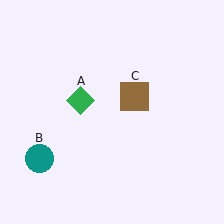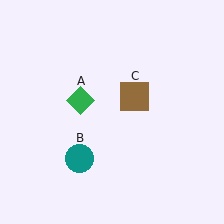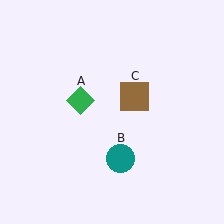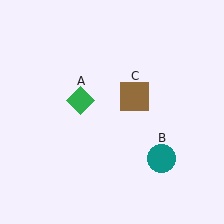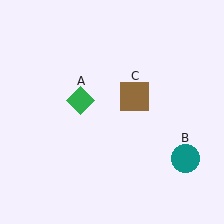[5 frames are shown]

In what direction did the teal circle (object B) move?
The teal circle (object B) moved right.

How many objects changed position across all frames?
1 object changed position: teal circle (object B).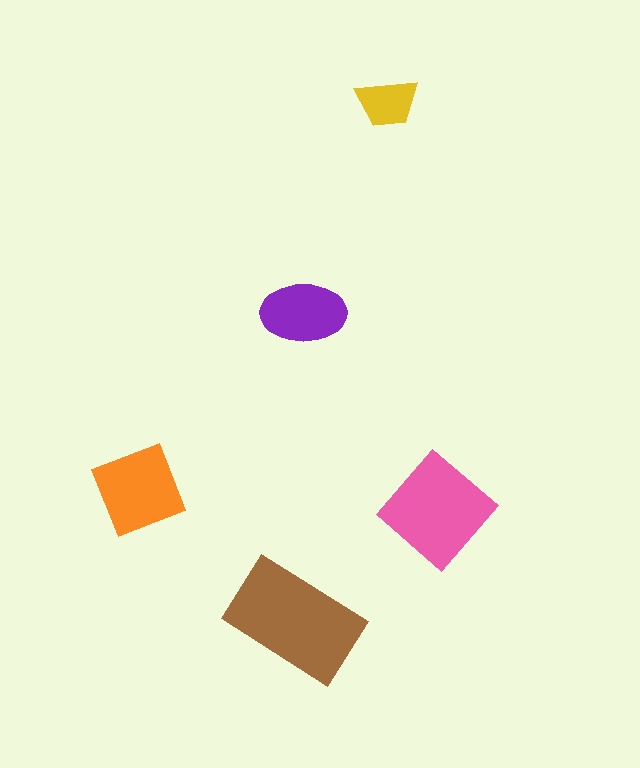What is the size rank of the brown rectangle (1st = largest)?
1st.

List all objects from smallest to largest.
The yellow trapezoid, the purple ellipse, the orange diamond, the pink diamond, the brown rectangle.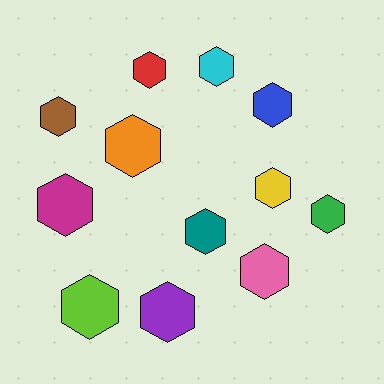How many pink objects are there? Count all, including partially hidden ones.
There is 1 pink object.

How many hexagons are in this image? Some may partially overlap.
There are 12 hexagons.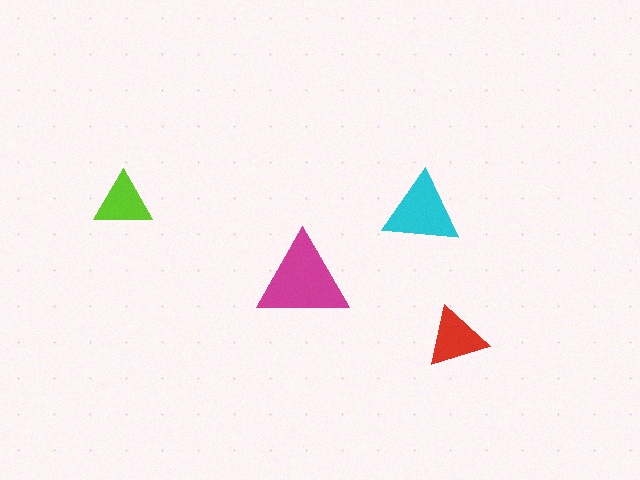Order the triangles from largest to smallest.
the magenta one, the cyan one, the red one, the lime one.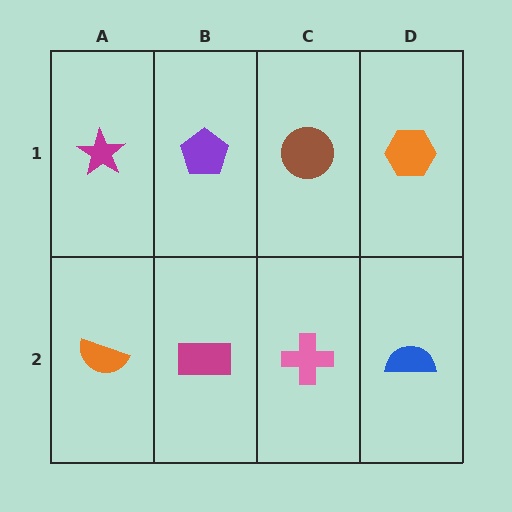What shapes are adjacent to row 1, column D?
A blue semicircle (row 2, column D), a brown circle (row 1, column C).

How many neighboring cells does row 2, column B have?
3.